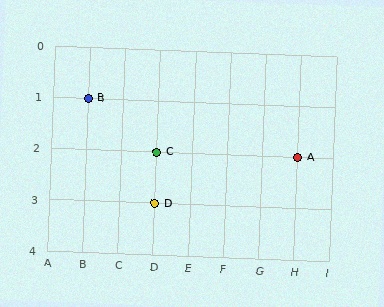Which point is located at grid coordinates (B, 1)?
Point B is at (B, 1).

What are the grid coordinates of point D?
Point D is at grid coordinates (D, 3).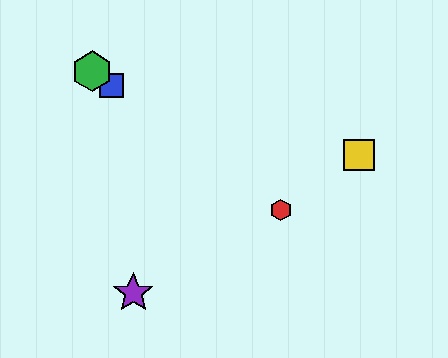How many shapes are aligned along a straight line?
3 shapes (the red hexagon, the blue square, the green hexagon) are aligned along a straight line.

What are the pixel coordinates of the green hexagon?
The green hexagon is at (92, 71).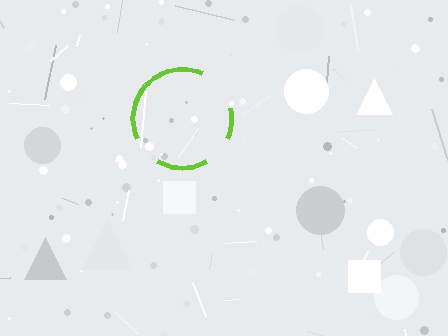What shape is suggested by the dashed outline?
The dashed outline suggests a circle.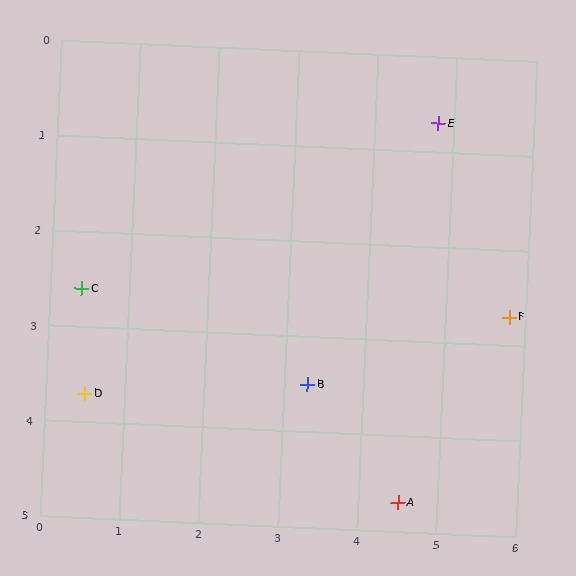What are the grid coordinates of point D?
Point D is at approximately (0.5, 3.7).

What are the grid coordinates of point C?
Point C is at approximately (0.4, 2.6).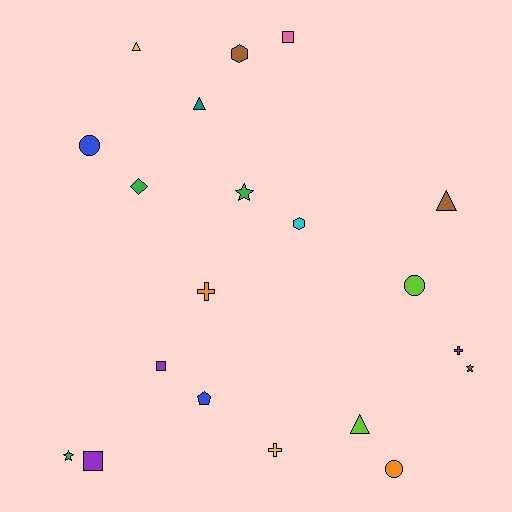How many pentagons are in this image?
There is 1 pentagon.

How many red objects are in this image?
There is 1 red object.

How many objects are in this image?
There are 20 objects.